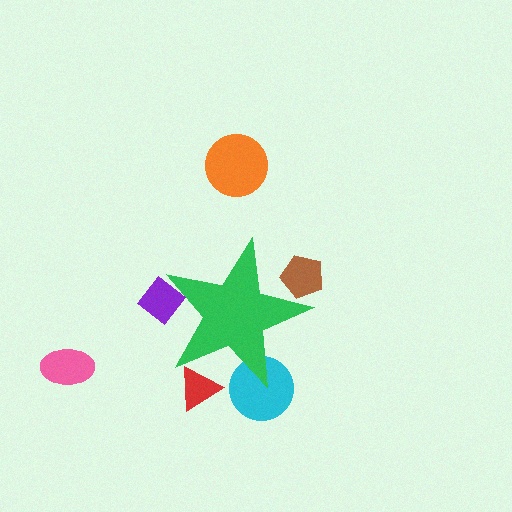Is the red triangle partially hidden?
Yes, the red triangle is partially hidden behind the green star.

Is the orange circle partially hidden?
No, the orange circle is fully visible.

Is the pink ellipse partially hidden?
No, the pink ellipse is fully visible.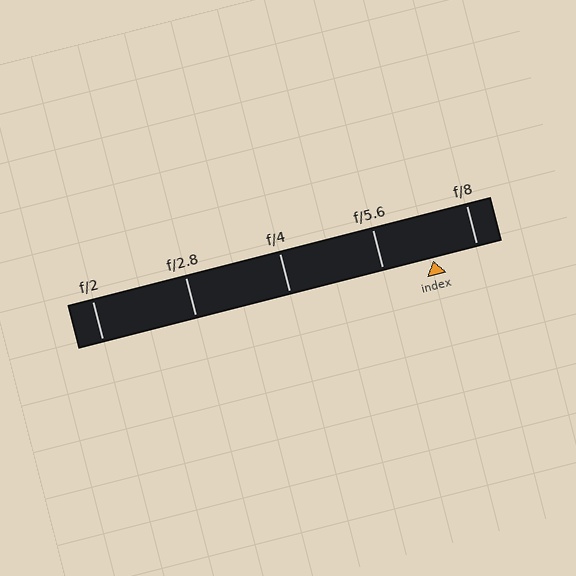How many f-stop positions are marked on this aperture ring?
There are 5 f-stop positions marked.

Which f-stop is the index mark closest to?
The index mark is closest to f/8.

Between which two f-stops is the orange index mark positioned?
The index mark is between f/5.6 and f/8.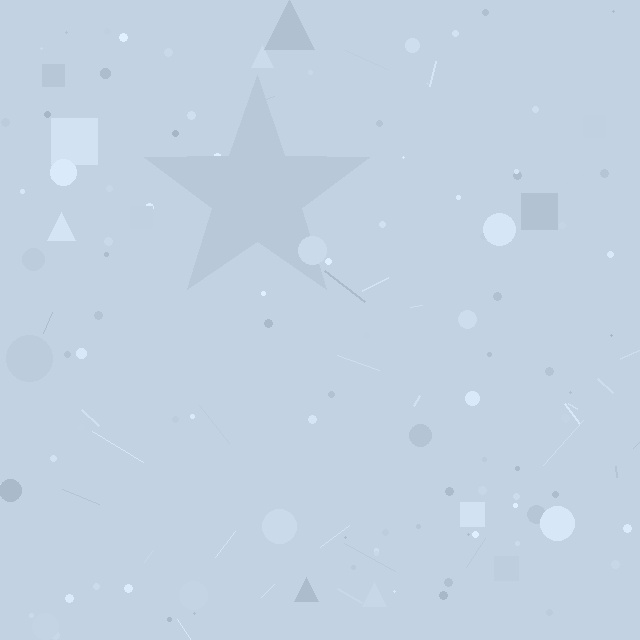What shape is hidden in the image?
A star is hidden in the image.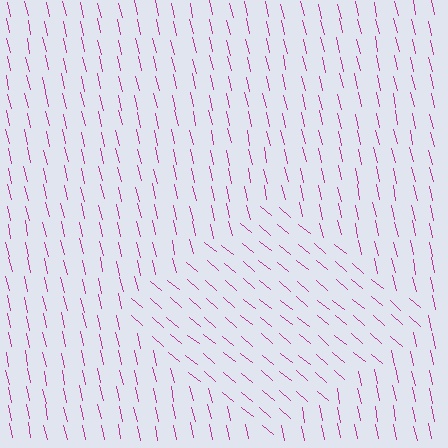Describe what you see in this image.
The image is filled with small magenta line segments. A diamond region in the image has lines oriented differently from the surrounding lines, creating a visible texture boundary.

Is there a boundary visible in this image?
Yes, there is a texture boundary formed by a change in line orientation.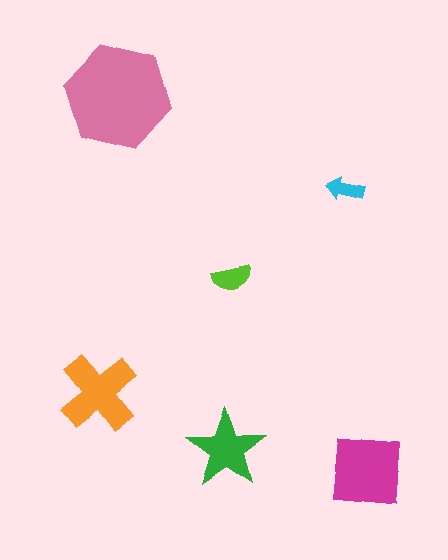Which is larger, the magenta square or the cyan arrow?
The magenta square.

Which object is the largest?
The pink hexagon.